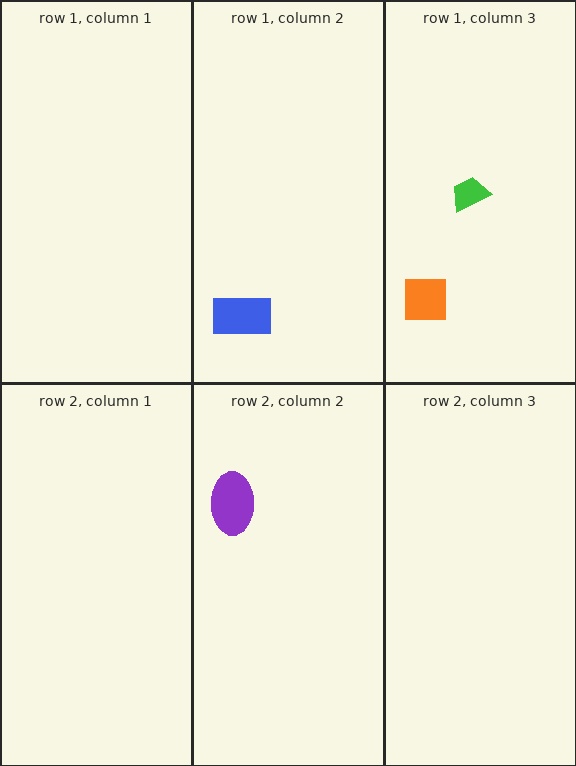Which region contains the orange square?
The row 1, column 3 region.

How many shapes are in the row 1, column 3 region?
2.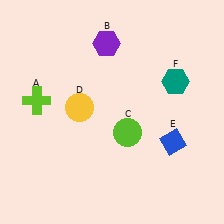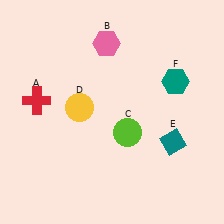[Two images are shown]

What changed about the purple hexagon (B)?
In Image 1, B is purple. In Image 2, it changed to pink.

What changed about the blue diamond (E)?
In Image 1, E is blue. In Image 2, it changed to teal.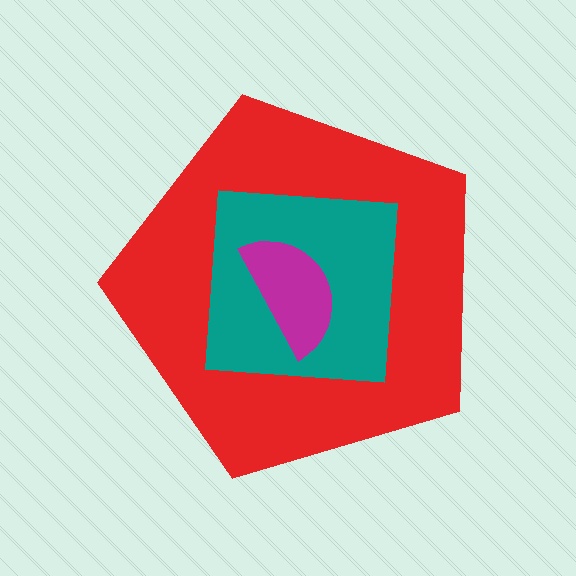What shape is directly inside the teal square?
The magenta semicircle.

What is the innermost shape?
The magenta semicircle.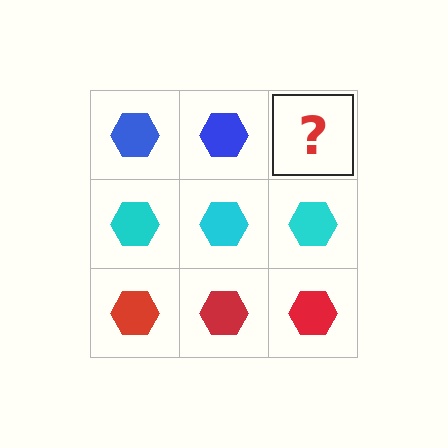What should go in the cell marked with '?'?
The missing cell should contain a blue hexagon.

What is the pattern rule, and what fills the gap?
The rule is that each row has a consistent color. The gap should be filled with a blue hexagon.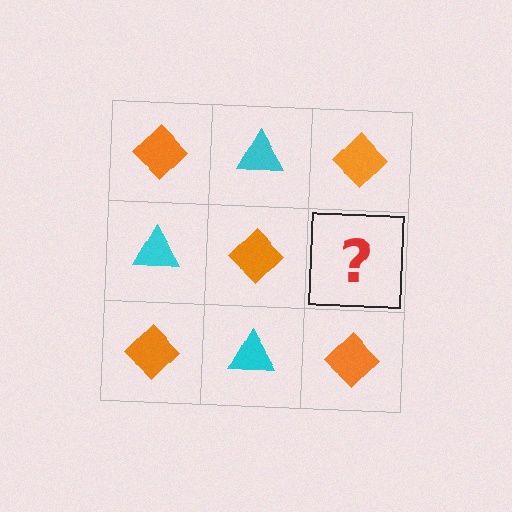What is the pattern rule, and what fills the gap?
The rule is that it alternates orange diamond and cyan triangle in a checkerboard pattern. The gap should be filled with a cyan triangle.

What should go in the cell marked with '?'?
The missing cell should contain a cyan triangle.